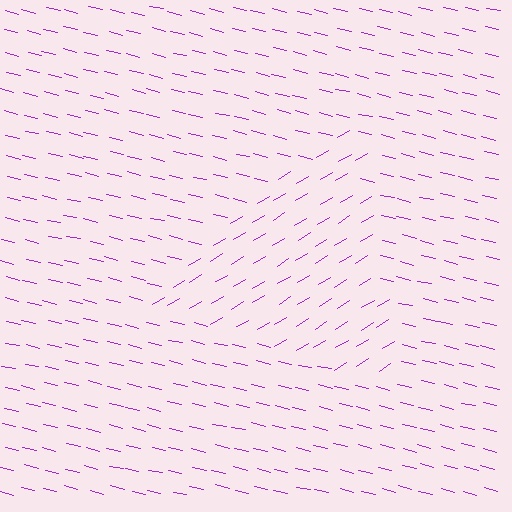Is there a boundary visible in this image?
Yes, there is a texture boundary formed by a change in line orientation.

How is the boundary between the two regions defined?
The boundary is defined purely by a change in line orientation (approximately 45 degrees difference). All lines are the same color and thickness.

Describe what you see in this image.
The image is filled with small purple line segments. A triangle region in the image has lines oriented differently from the surrounding lines, creating a visible texture boundary.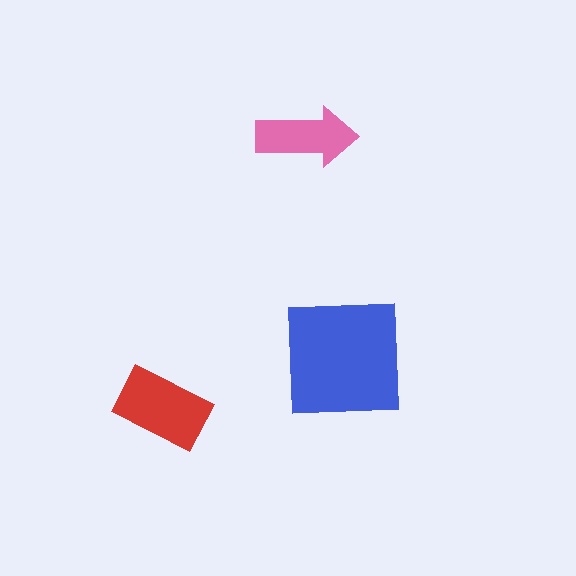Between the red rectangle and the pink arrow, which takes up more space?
The red rectangle.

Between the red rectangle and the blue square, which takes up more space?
The blue square.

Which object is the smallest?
The pink arrow.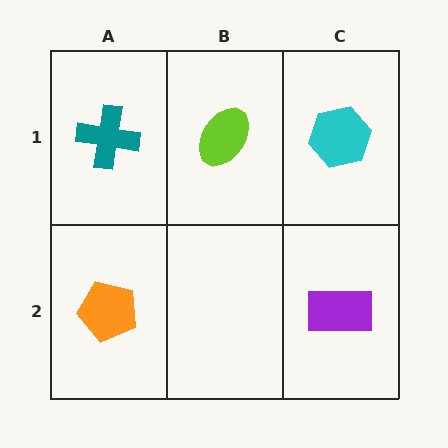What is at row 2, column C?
A purple rectangle.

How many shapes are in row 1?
3 shapes.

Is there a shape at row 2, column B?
No, that cell is empty.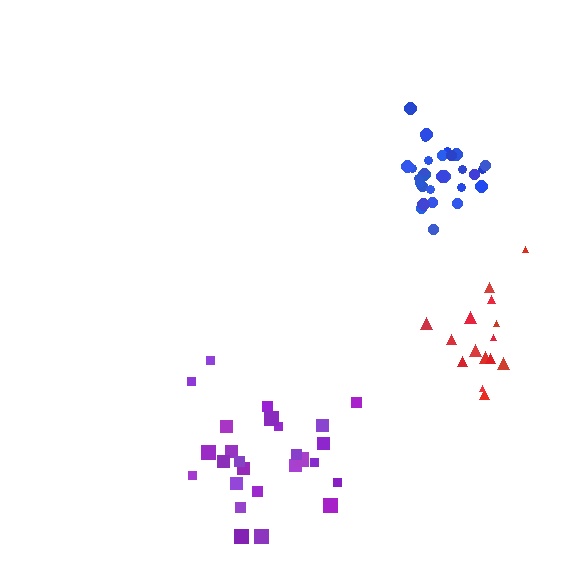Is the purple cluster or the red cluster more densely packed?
Purple.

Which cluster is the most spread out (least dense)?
Red.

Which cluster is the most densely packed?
Blue.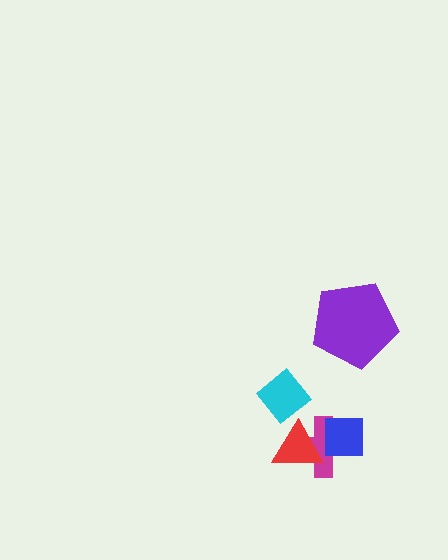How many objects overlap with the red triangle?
2 objects overlap with the red triangle.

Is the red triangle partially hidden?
Yes, it is partially covered by another shape.